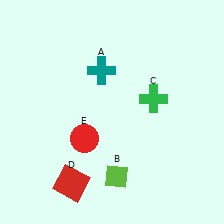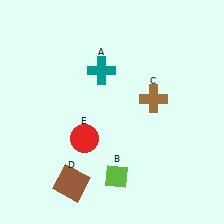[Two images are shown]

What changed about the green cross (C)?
In Image 1, C is green. In Image 2, it changed to brown.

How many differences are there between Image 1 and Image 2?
There are 2 differences between the two images.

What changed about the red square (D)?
In Image 1, D is red. In Image 2, it changed to brown.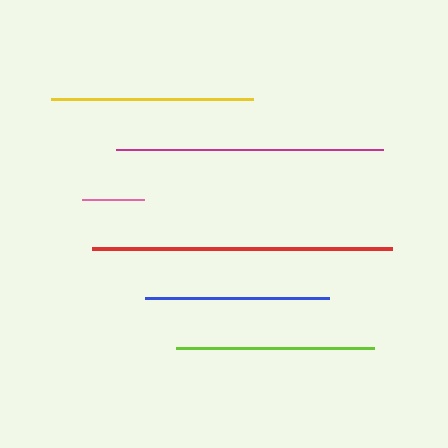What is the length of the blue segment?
The blue segment is approximately 185 pixels long.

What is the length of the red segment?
The red segment is approximately 301 pixels long.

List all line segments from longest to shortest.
From longest to shortest: red, magenta, yellow, lime, blue, pink.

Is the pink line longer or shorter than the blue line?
The blue line is longer than the pink line.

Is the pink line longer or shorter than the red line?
The red line is longer than the pink line.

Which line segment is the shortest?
The pink line is the shortest at approximately 62 pixels.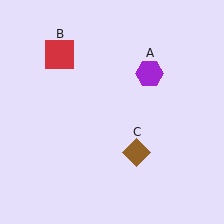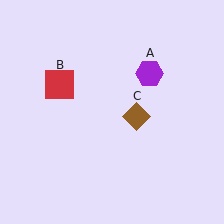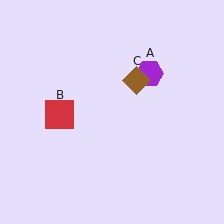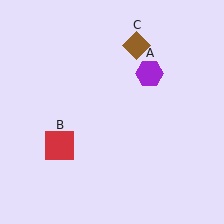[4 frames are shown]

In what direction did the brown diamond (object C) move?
The brown diamond (object C) moved up.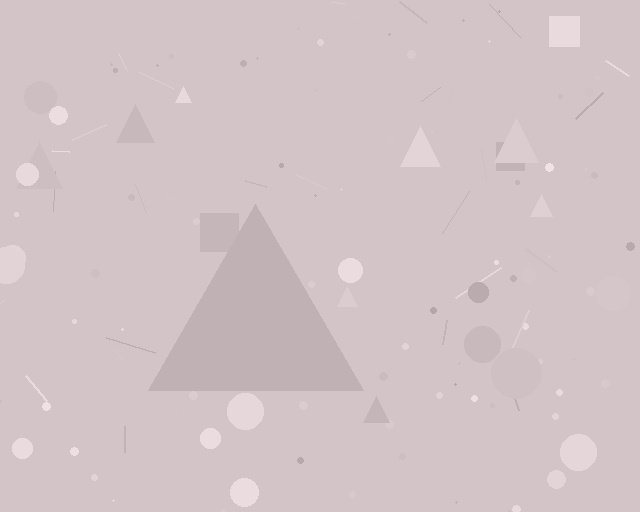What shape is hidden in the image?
A triangle is hidden in the image.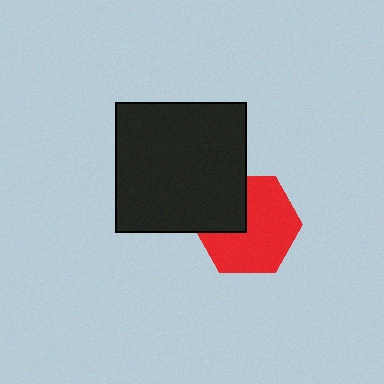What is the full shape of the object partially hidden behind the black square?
The partially hidden object is a red hexagon.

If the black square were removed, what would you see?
You would see the complete red hexagon.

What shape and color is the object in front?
The object in front is a black square.